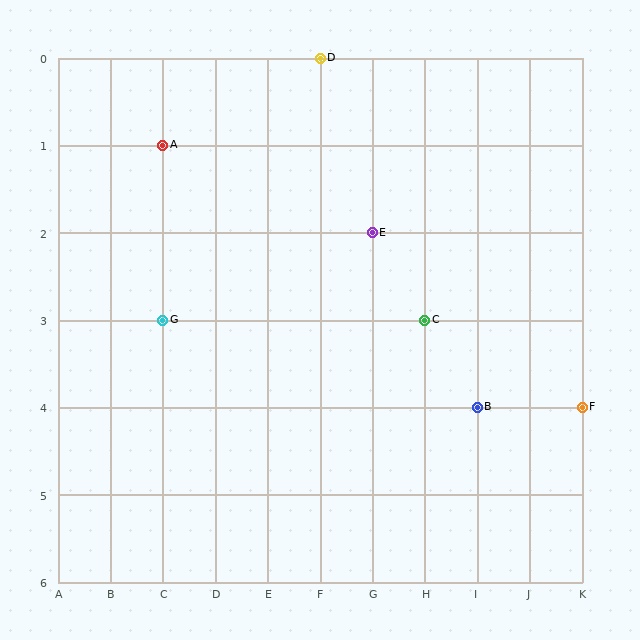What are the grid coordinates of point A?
Point A is at grid coordinates (C, 1).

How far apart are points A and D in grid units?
Points A and D are 3 columns and 1 row apart (about 3.2 grid units diagonally).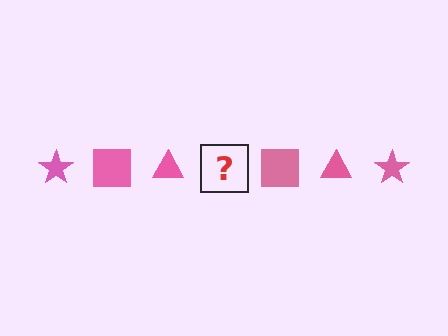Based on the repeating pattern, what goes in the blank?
The blank should be a pink star.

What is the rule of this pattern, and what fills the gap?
The rule is that the pattern cycles through star, square, triangle shapes in pink. The gap should be filled with a pink star.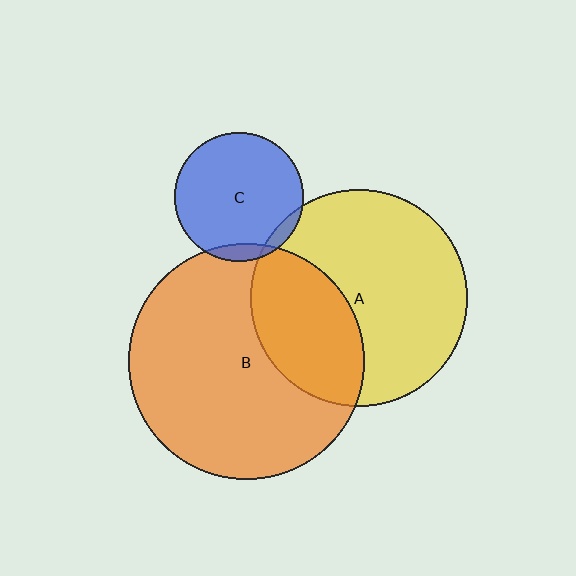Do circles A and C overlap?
Yes.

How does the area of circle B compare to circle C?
Approximately 3.3 times.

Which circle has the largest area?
Circle B (orange).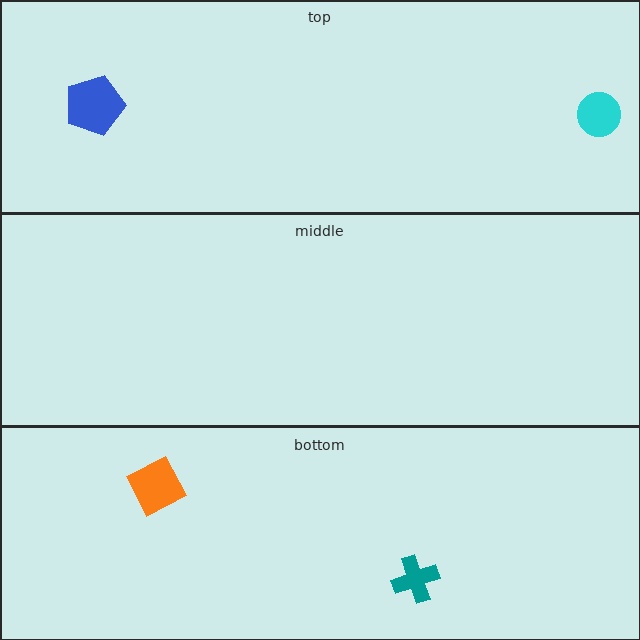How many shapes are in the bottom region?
2.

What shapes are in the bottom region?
The teal cross, the orange diamond.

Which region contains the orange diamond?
The bottom region.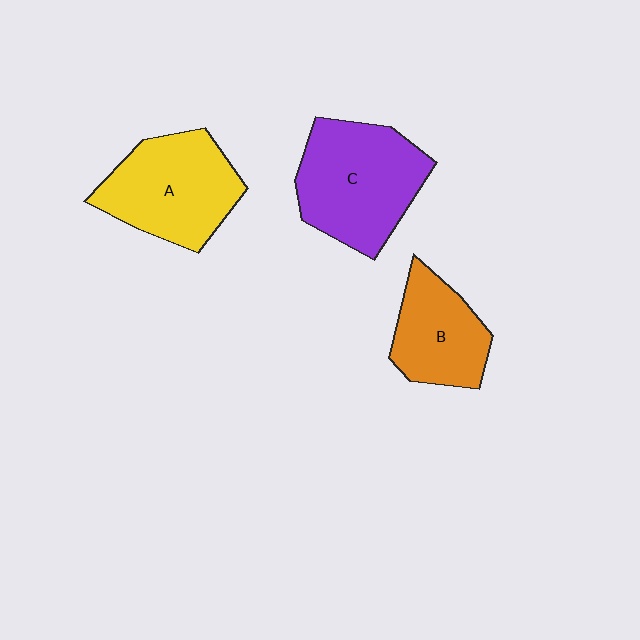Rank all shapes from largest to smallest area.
From largest to smallest: C (purple), A (yellow), B (orange).